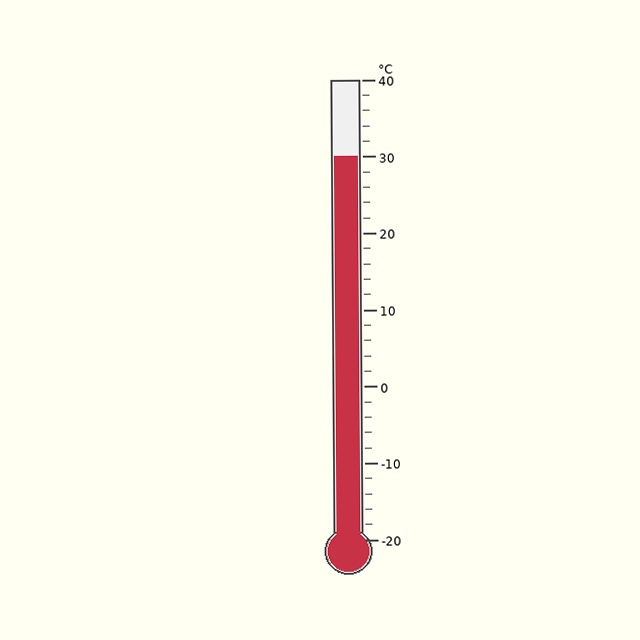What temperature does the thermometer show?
The thermometer shows approximately 30°C.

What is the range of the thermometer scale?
The thermometer scale ranges from -20°C to 40°C.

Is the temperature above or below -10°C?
The temperature is above -10°C.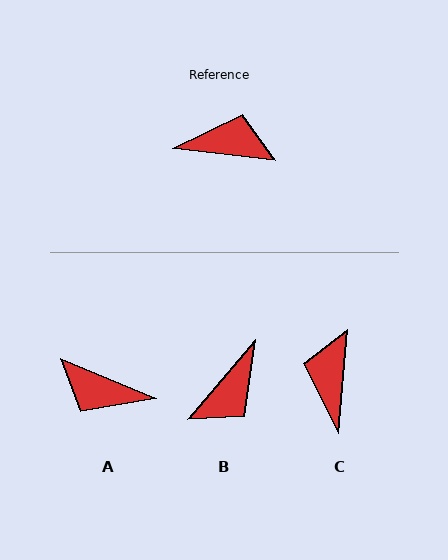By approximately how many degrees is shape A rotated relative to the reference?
Approximately 164 degrees counter-clockwise.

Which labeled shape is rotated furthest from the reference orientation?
A, about 164 degrees away.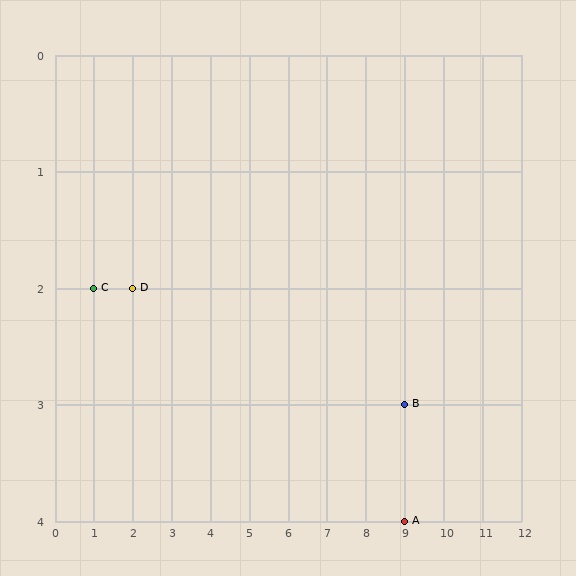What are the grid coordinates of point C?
Point C is at grid coordinates (1, 2).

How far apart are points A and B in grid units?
Points A and B are 1 row apart.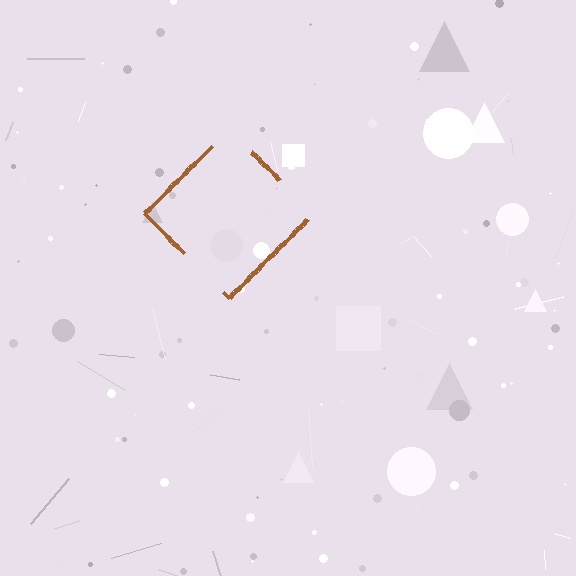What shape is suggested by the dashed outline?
The dashed outline suggests a diamond.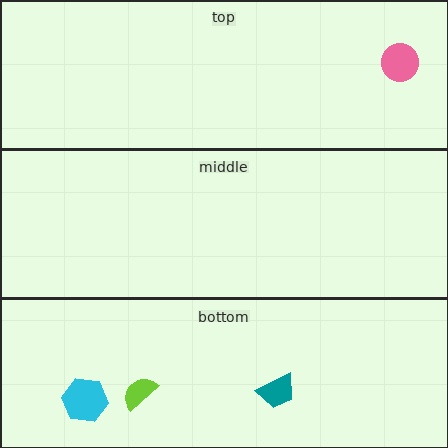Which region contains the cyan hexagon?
The bottom region.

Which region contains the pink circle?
The top region.